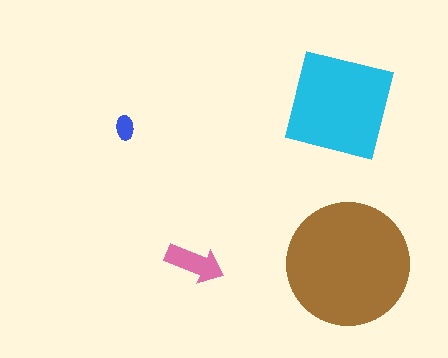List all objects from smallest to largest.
The blue ellipse, the pink arrow, the cyan square, the brown circle.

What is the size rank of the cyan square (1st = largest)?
2nd.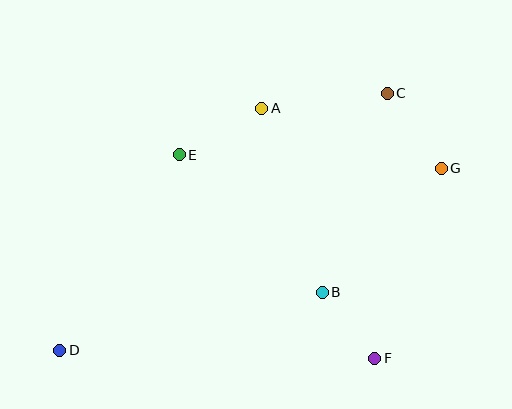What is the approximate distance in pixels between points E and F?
The distance between E and F is approximately 282 pixels.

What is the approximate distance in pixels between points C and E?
The distance between C and E is approximately 217 pixels.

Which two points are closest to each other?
Points B and F are closest to each other.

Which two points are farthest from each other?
Points D and G are farthest from each other.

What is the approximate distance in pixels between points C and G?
The distance between C and G is approximately 92 pixels.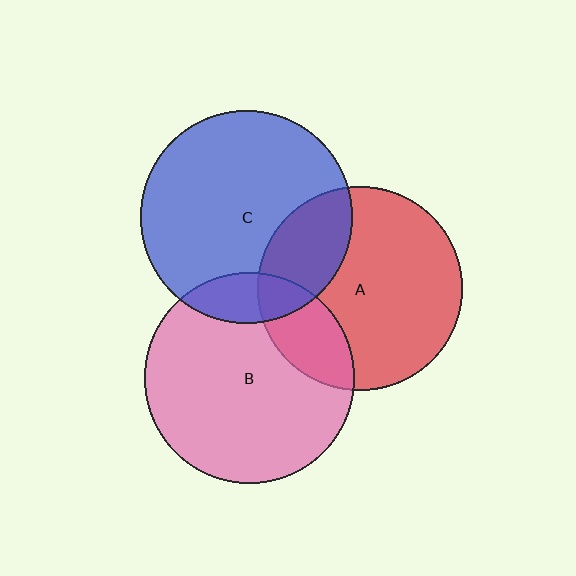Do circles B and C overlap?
Yes.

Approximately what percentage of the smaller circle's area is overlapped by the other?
Approximately 15%.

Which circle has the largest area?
Circle C (blue).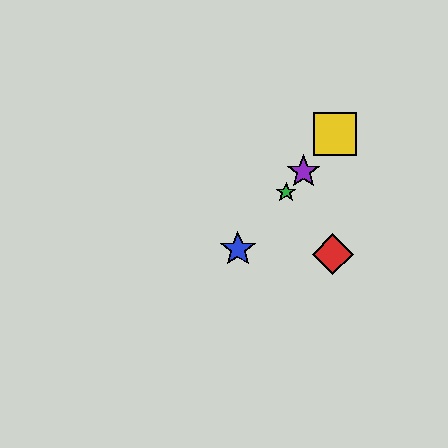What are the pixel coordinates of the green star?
The green star is at (286, 192).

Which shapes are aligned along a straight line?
The blue star, the green star, the yellow square, the purple star are aligned along a straight line.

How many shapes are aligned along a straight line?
4 shapes (the blue star, the green star, the yellow square, the purple star) are aligned along a straight line.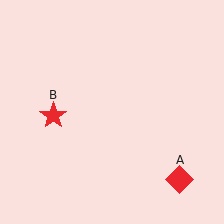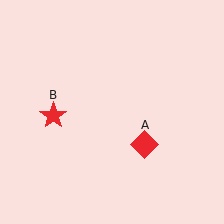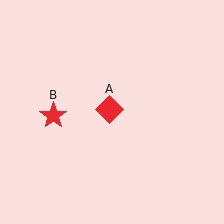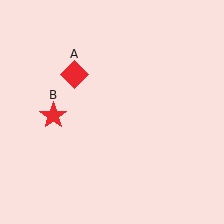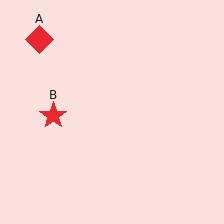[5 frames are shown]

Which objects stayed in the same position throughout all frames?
Red star (object B) remained stationary.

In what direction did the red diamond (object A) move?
The red diamond (object A) moved up and to the left.